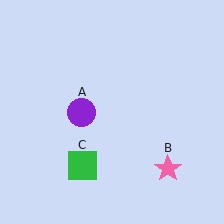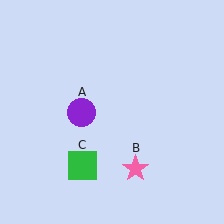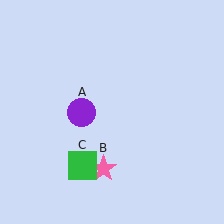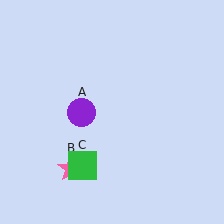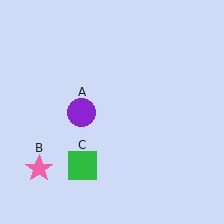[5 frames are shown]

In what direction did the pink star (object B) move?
The pink star (object B) moved left.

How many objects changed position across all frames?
1 object changed position: pink star (object B).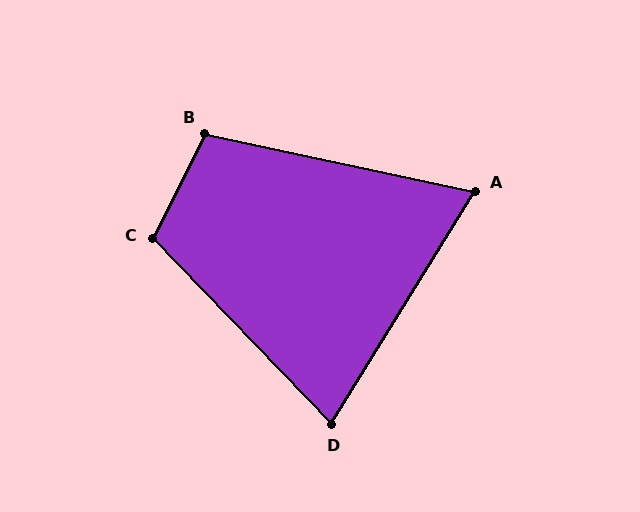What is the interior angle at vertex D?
Approximately 76 degrees (acute).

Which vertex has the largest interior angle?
C, at approximately 110 degrees.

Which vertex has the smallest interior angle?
A, at approximately 70 degrees.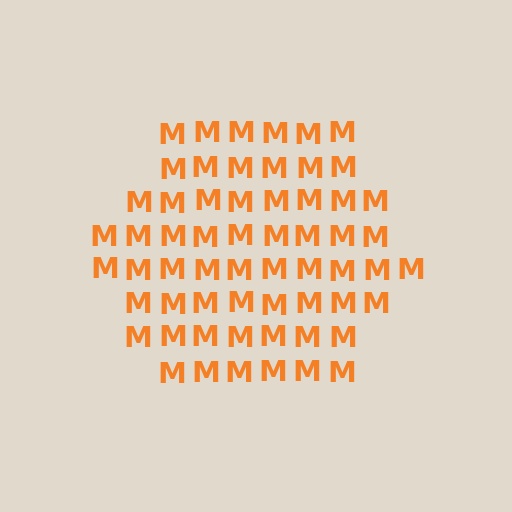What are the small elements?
The small elements are letter M's.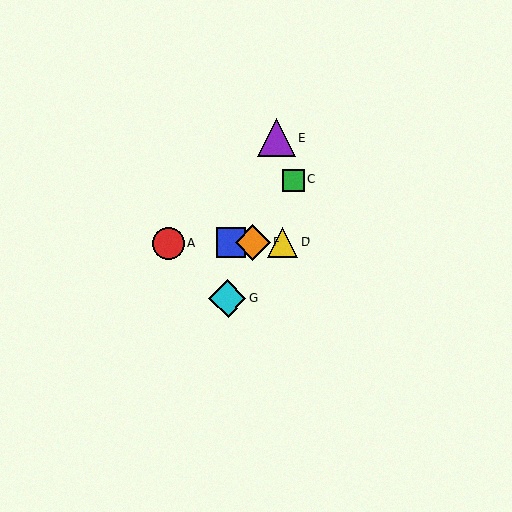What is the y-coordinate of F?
Object F is at y≈242.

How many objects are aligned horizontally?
4 objects (A, B, D, F) are aligned horizontally.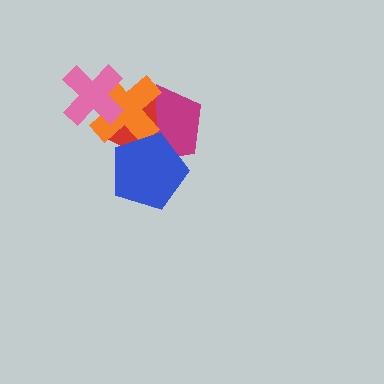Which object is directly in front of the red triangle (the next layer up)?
The orange cross is directly in front of the red triangle.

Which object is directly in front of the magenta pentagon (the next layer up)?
The red triangle is directly in front of the magenta pentagon.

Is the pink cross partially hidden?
No, no other shape covers it.